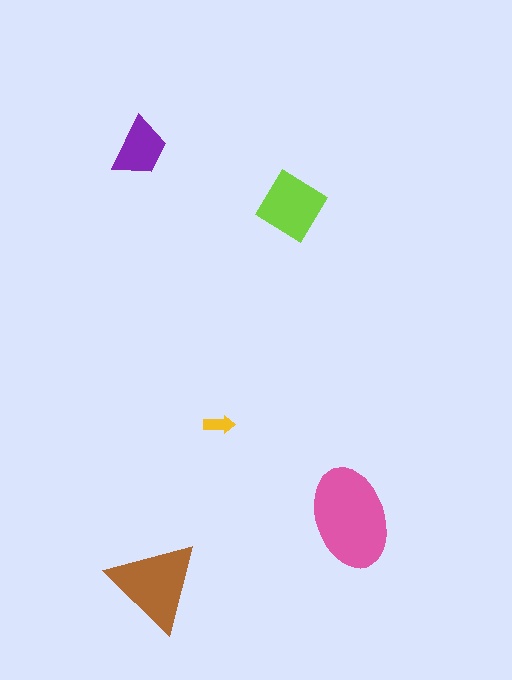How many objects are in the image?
There are 5 objects in the image.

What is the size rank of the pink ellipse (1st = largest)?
1st.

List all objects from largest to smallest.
The pink ellipse, the brown triangle, the lime diamond, the purple trapezoid, the yellow arrow.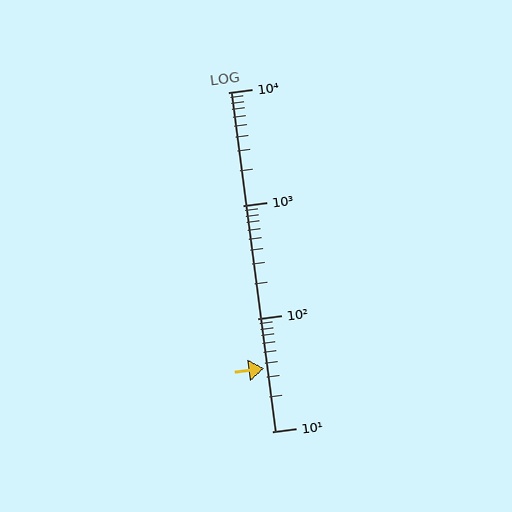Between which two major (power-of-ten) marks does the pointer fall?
The pointer is between 10 and 100.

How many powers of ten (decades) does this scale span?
The scale spans 3 decades, from 10 to 10000.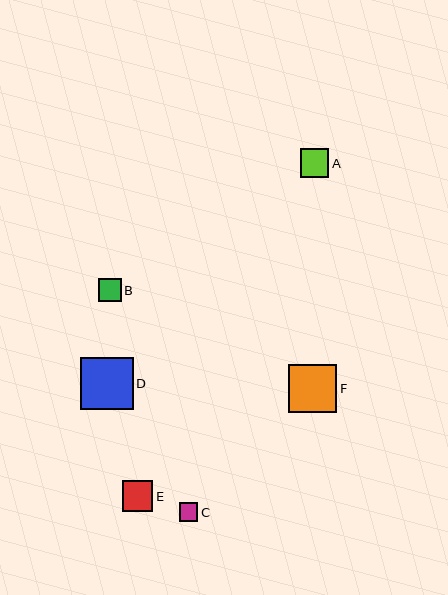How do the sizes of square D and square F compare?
Square D and square F are approximately the same size.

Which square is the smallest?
Square C is the smallest with a size of approximately 18 pixels.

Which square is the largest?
Square D is the largest with a size of approximately 52 pixels.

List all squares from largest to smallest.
From largest to smallest: D, F, E, A, B, C.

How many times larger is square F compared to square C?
Square F is approximately 2.6 times the size of square C.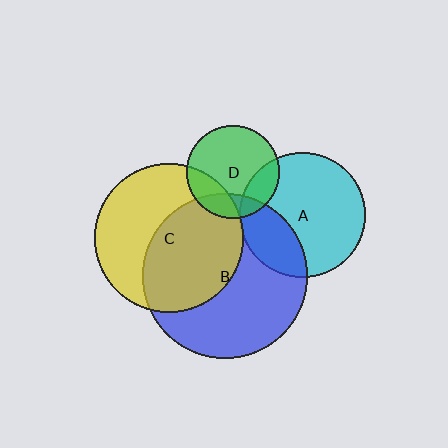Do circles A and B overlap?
Yes.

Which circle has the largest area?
Circle B (blue).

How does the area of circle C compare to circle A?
Approximately 1.4 times.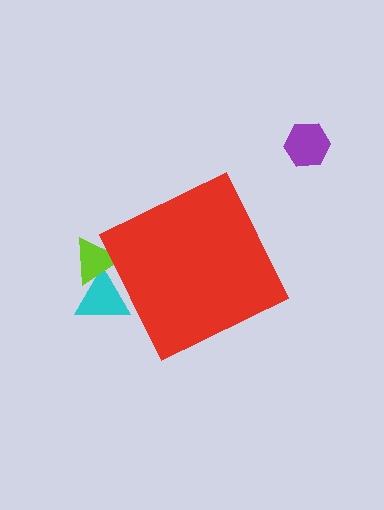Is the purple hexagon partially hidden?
No, the purple hexagon is fully visible.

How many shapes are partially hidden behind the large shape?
2 shapes are partially hidden.